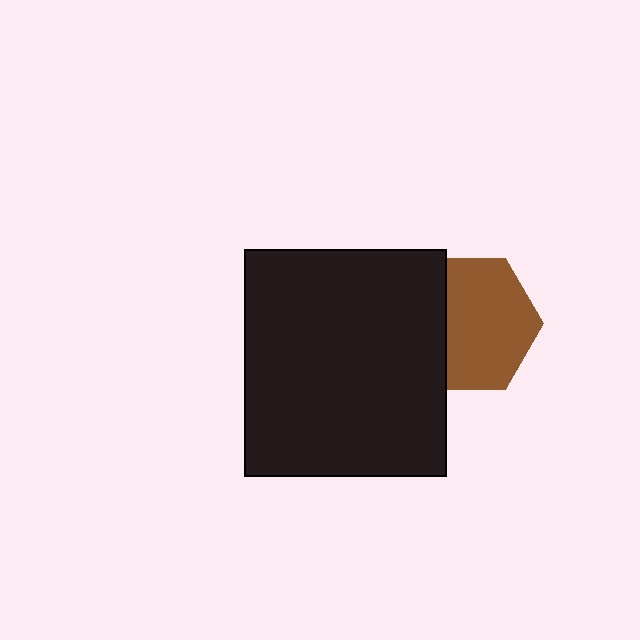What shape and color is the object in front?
The object in front is a black rectangle.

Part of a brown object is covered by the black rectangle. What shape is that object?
It is a hexagon.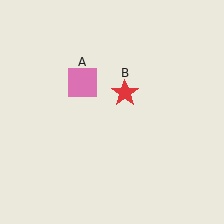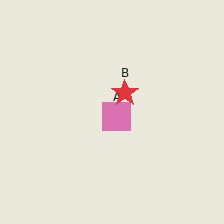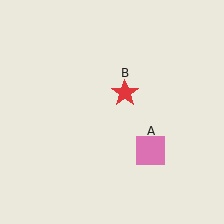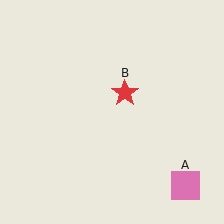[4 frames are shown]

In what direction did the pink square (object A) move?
The pink square (object A) moved down and to the right.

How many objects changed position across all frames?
1 object changed position: pink square (object A).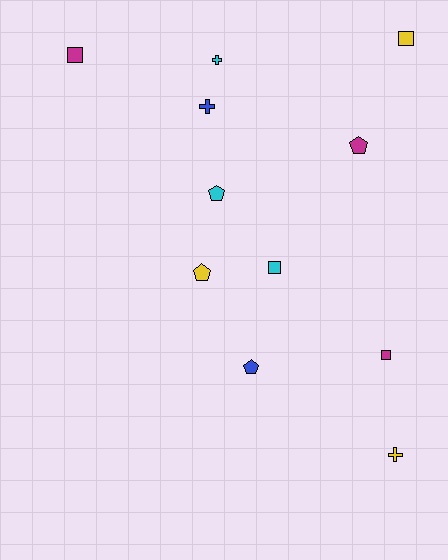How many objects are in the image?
There are 11 objects.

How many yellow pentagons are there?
There is 1 yellow pentagon.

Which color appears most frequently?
Yellow, with 3 objects.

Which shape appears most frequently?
Pentagon, with 4 objects.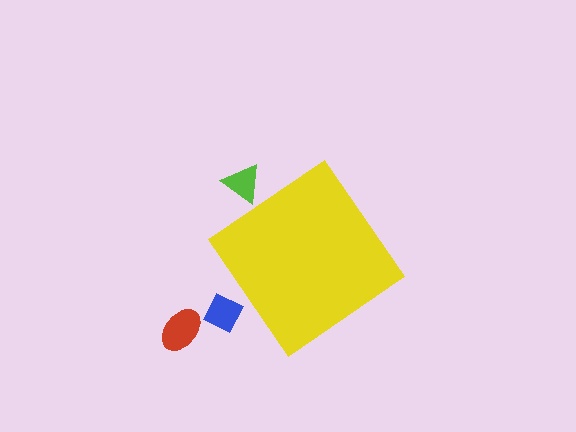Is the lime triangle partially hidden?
Yes, the lime triangle is partially hidden behind the yellow diamond.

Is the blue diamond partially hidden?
Yes, the blue diamond is partially hidden behind the yellow diamond.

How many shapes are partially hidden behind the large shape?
2 shapes are partially hidden.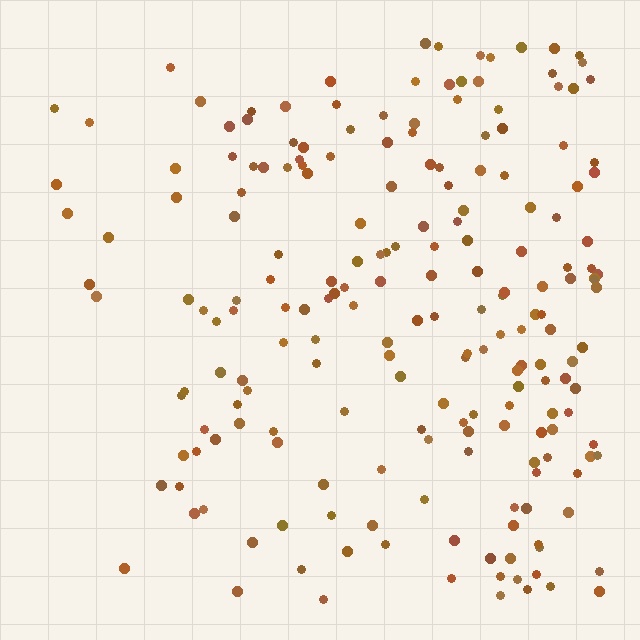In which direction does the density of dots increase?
From left to right, with the right side densest.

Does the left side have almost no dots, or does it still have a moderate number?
Still a moderate number, just noticeably fewer than the right.